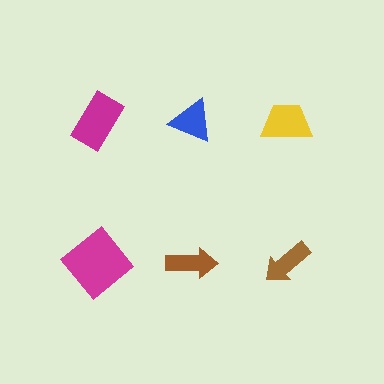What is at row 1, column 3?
A yellow trapezoid.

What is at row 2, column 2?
A brown arrow.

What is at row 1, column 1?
A magenta rectangle.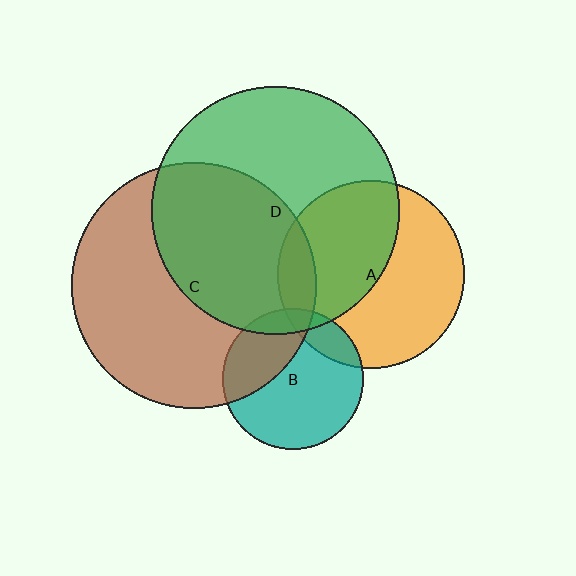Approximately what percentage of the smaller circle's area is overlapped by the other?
Approximately 10%.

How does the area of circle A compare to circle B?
Approximately 1.8 times.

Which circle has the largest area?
Circle D (green).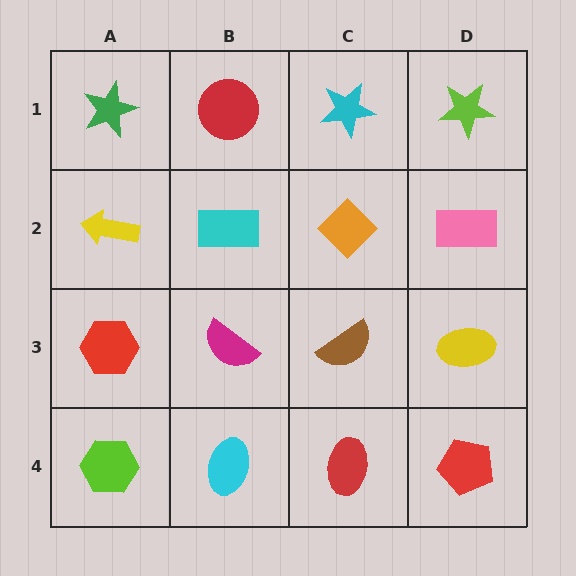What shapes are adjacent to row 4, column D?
A yellow ellipse (row 3, column D), a red ellipse (row 4, column C).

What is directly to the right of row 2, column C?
A pink rectangle.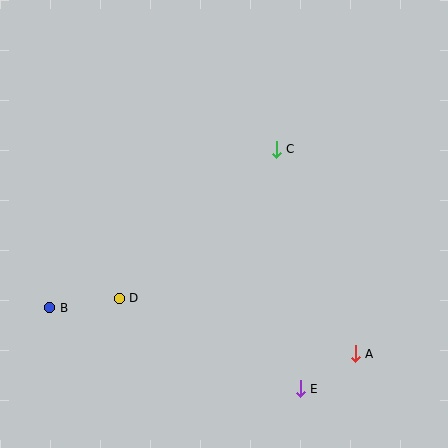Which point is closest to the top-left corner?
Point B is closest to the top-left corner.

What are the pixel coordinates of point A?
Point A is at (355, 354).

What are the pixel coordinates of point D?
Point D is at (119, 298).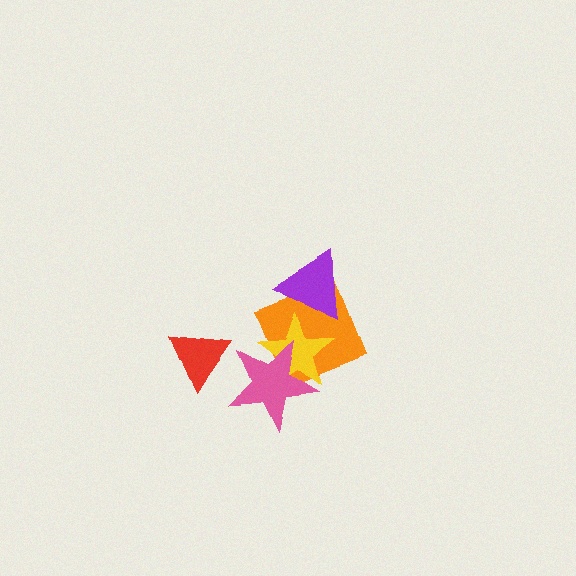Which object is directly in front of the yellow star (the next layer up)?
The pink star is directly in front of the yellow star.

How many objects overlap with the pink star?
2 objects overlap with the pink star.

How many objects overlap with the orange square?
3 objects overlap with the orange square.